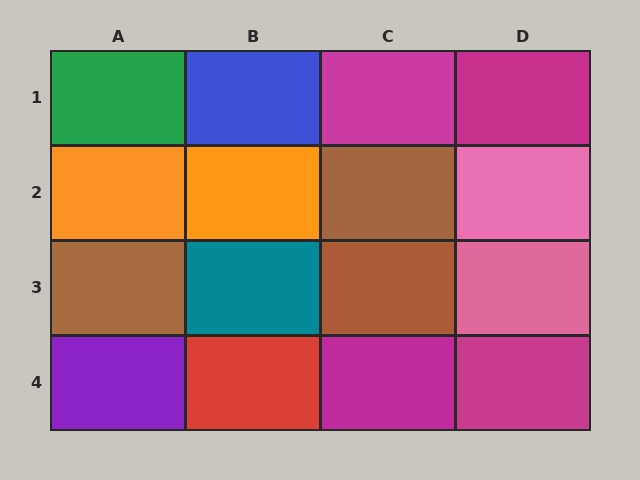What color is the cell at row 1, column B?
Blue.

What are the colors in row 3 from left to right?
Brown, teal, brown, pink.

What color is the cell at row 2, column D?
Pink.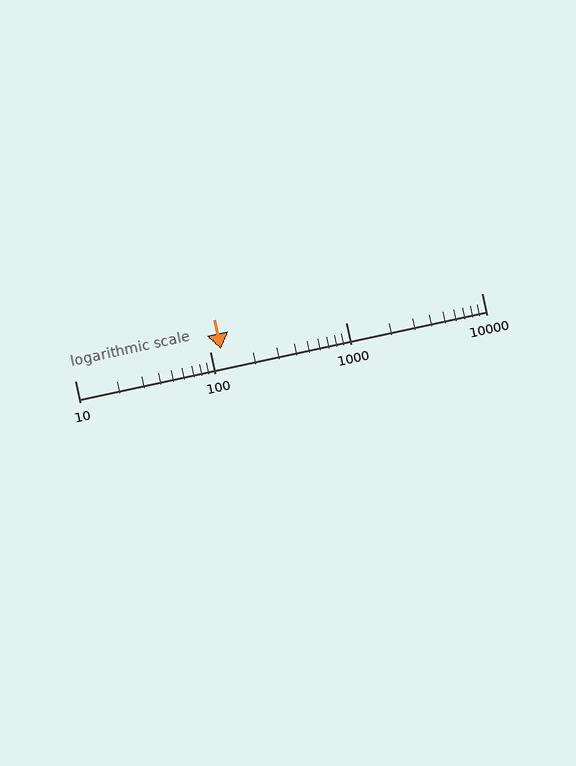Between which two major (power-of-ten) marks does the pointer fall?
The pointer is between 100 and 1000.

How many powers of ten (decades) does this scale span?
The scale spans 3 decades, from 10 to 10000.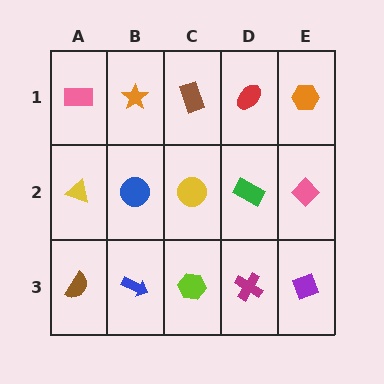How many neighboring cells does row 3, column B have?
3.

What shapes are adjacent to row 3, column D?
A green rectangle (row 2, column D), a lime hexagon (row 3, column C), a purple diamond (row 3, column E).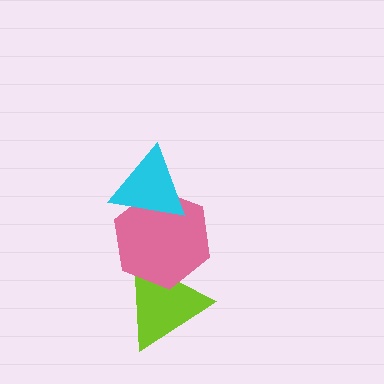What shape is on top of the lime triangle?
The pink hexagon is on top of the lime triangle.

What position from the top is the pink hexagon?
The pink hexagon is 2nd from the top.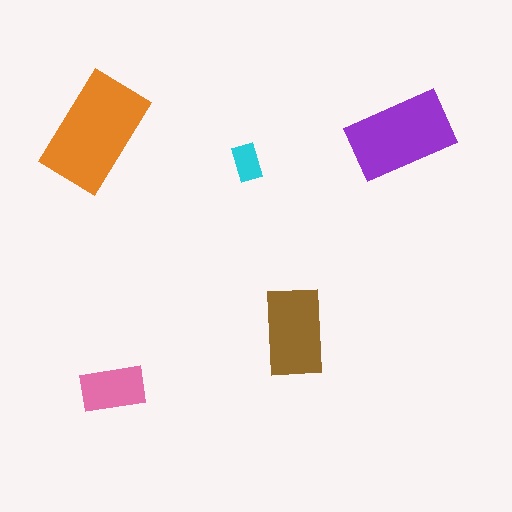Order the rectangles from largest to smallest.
the orange one, the purple one, the brown one, the pink one, the cyan one.